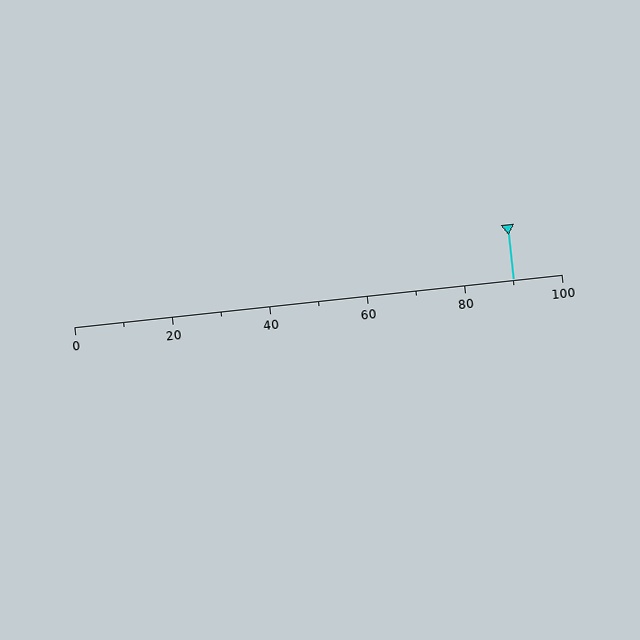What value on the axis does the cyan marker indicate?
The marker indicates approximately 90.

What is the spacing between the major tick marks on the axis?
The major ticks are spaced 20 apart.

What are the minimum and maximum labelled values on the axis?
The axis runs from 0 to 100.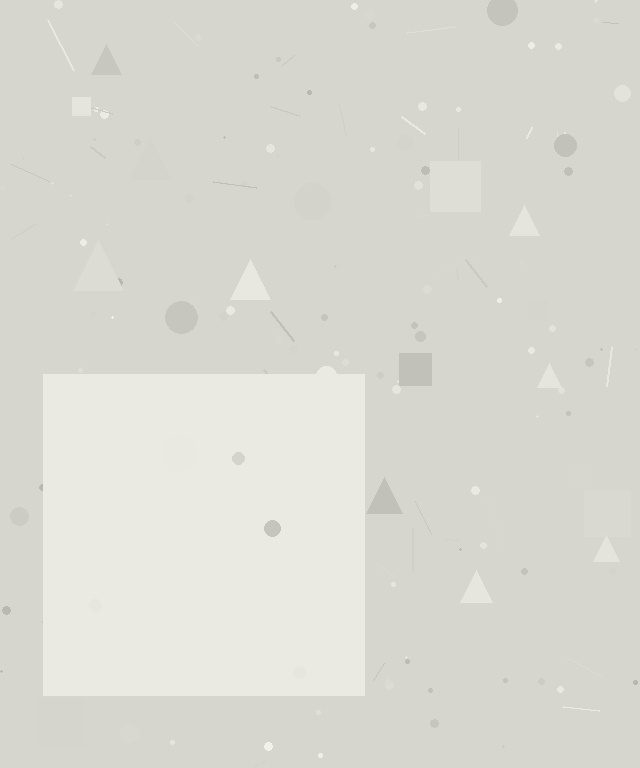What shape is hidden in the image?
A square is hidden in the image.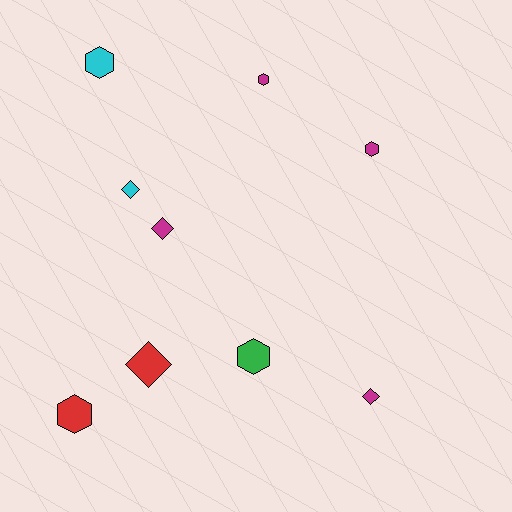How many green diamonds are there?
There are no green diamonds.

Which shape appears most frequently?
Hexagon, with 5 objects.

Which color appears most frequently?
Magenta, with 4 objects.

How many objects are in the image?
There are 9 objects.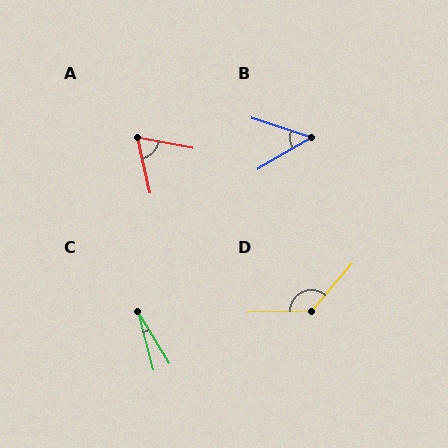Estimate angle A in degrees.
Approximately 67 degrees.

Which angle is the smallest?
C, at approximately 16 degrees.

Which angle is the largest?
D, at approximately 132 degrees.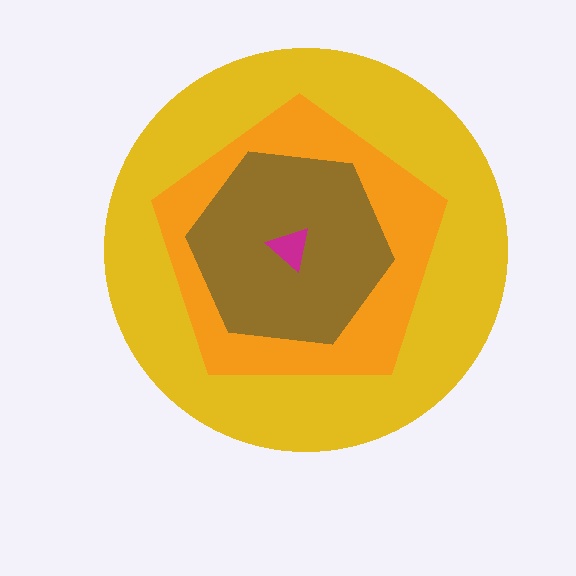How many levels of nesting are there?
4.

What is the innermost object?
The magenta triangle.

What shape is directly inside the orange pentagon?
The brown hexagon.